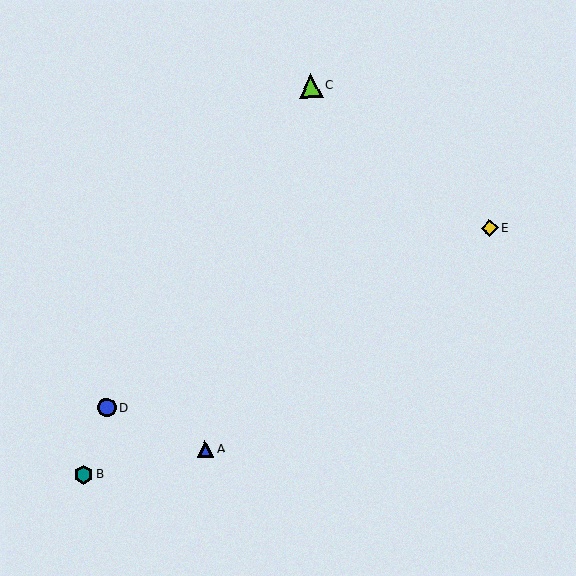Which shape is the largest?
The lime triangle (labeled C) is the largest.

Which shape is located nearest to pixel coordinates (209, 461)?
The blue triangle (labeled A) at (205, 449) is nearest to that location.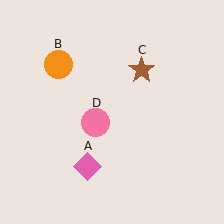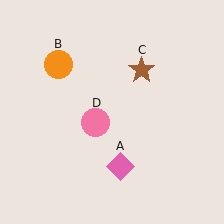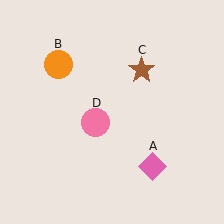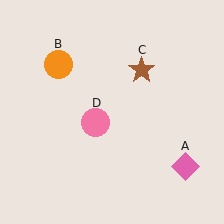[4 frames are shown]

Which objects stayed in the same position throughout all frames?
Orange circle (object B) and brown star (object C) and pink circle (object D) remained stationary.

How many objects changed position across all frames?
1 object changed position: pink diamond (object A).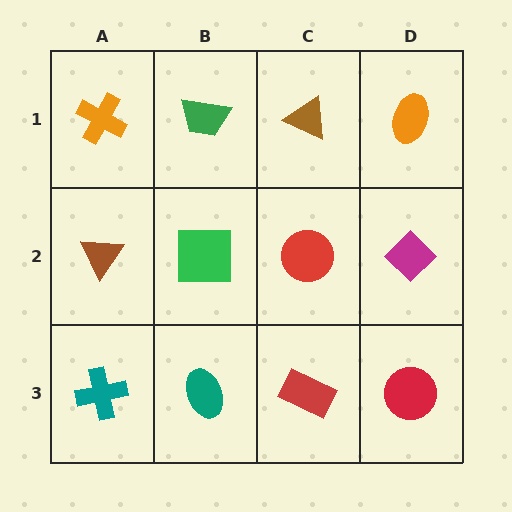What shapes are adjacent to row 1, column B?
A green square (row 2, column B), an orange cross (row 1, column A), a brown triangle (row 1, column C).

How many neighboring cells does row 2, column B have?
4.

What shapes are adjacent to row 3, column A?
A brown triangle (row 2, column A), a teal ellipse (row 3, column B).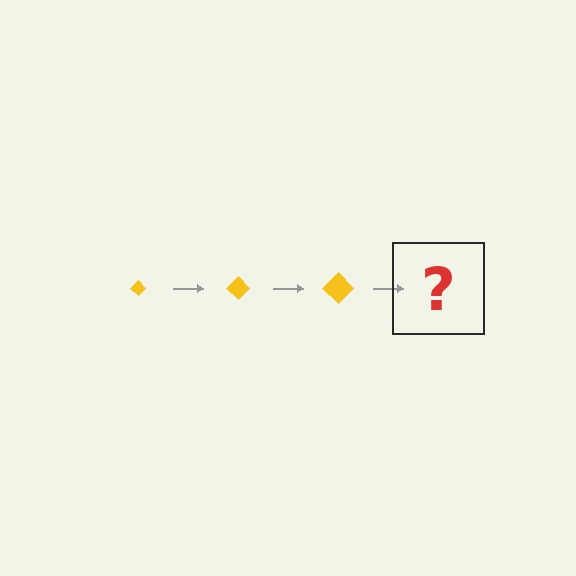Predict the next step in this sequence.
The next step is a yellow diamond, larger than the previous one.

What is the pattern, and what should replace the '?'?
The pattern is that the diamond gets progressively larger each step. The '?' should be a yellow diamond, larger than the previous one.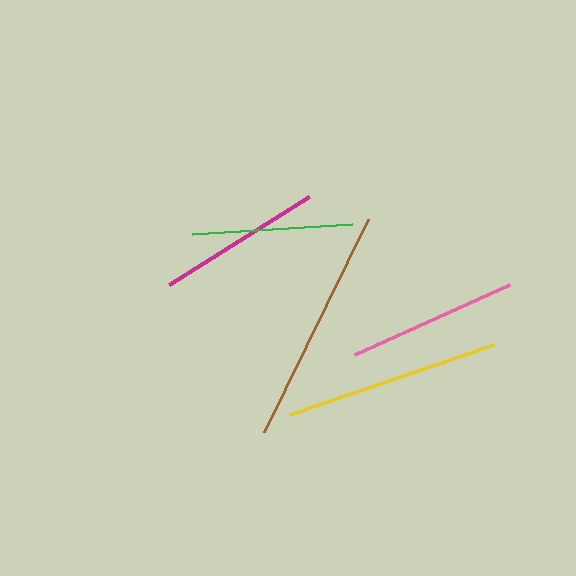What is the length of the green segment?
The green segment is approximately 160 pixels long.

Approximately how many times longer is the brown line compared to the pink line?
The brown line is approximately 1.4 times the length of the pink line.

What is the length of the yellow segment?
The yellow segment is approximately 216 pixels long.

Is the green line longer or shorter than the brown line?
The brown line is longer than the green line.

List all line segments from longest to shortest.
From longest to shortest: brown, yellow, pink, magenta, green.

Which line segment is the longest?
The brown line is the longest at approximately 237 pixels.